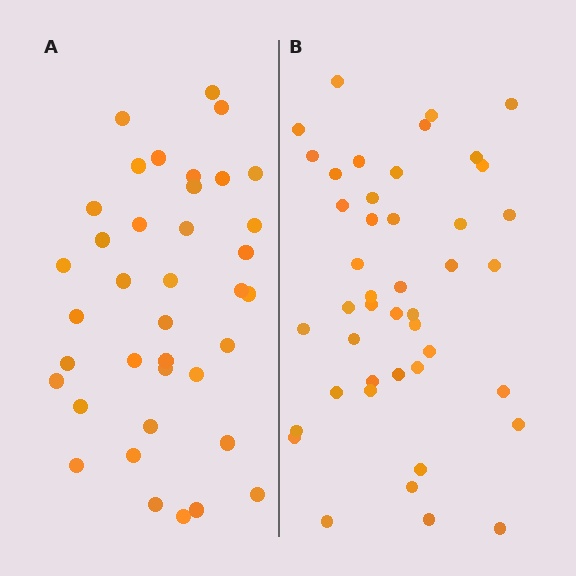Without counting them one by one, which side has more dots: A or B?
Region B (the right region) has more dots.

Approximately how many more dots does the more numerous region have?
Region B has about 6 more dots than region A.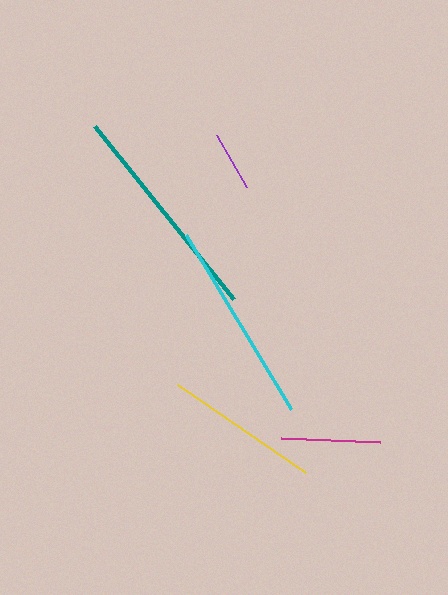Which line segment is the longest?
The teal line is the longest at approximately 222 pixels.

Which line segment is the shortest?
The purple line is the shortest at approximately 61 pixels.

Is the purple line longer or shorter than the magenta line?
The magenta line is longer than the purple line.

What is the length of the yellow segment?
The yellow segment is approximately 156 pixels long.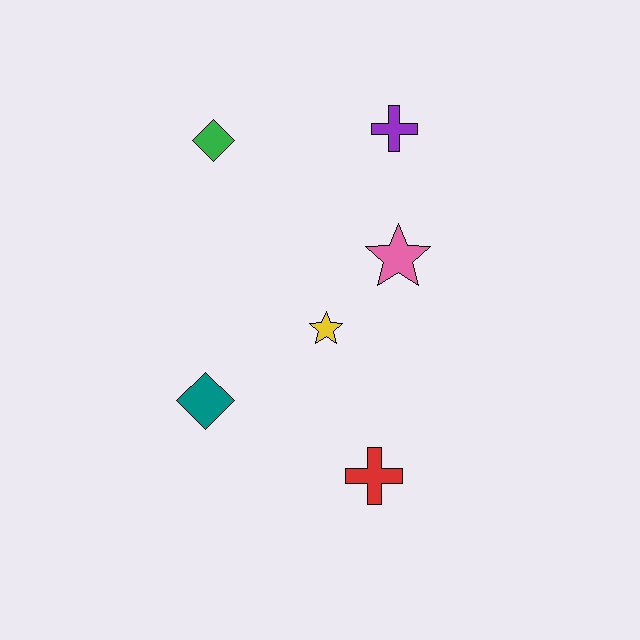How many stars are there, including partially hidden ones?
There are 2 stars.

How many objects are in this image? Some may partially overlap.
There are 6 objects.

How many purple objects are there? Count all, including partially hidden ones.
There is 1 purple object.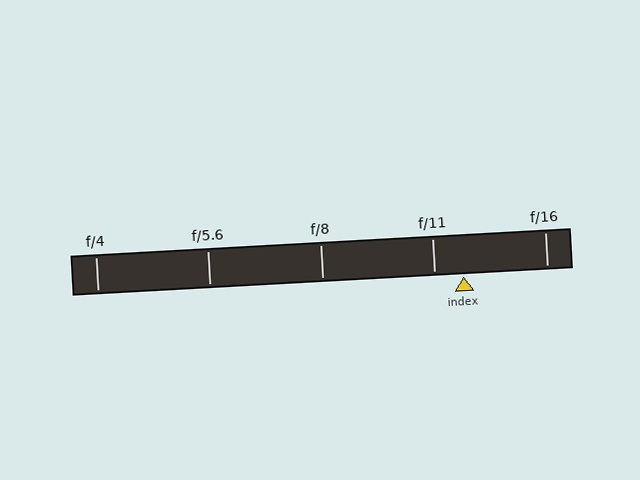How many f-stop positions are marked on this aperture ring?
There are 5 f-stop positions marked.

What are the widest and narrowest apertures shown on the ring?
The widest aperture shown is f/4 and the narrowest is f/16.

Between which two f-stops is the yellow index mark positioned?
The index mark is between f/11 and f/16.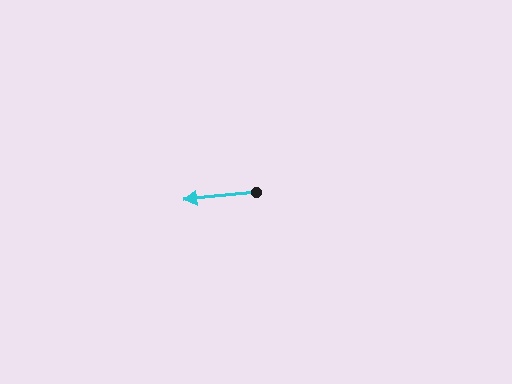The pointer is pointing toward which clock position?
Roughly 9 o'clock.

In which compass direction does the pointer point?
West.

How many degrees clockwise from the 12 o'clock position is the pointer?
Approximately 264 degrees.